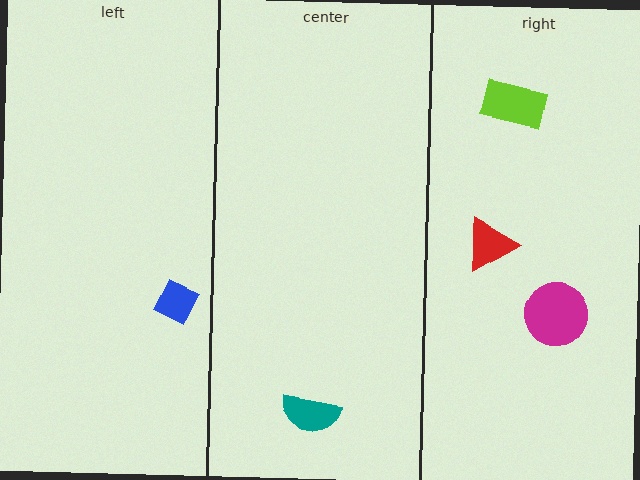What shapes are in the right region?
The red triangle, the magenta circle, the lime rectangle.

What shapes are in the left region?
The blue diamond.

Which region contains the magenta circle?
The right region.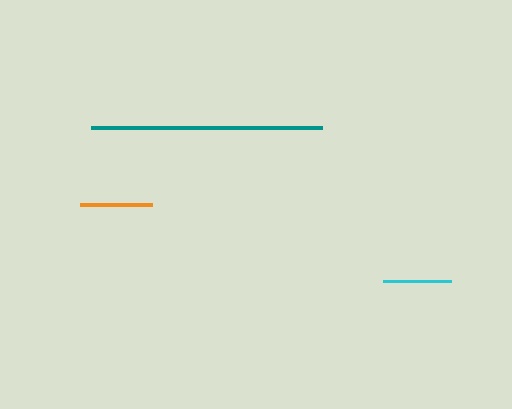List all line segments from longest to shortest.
From longest to shortest: teal, orange, cyan.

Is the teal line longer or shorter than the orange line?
The teal line is longer than the orange line.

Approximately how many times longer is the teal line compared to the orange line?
The teal line is approximately 3.2 times the length of the orange line.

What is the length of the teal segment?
The teal segment is approximately 231 pixels long.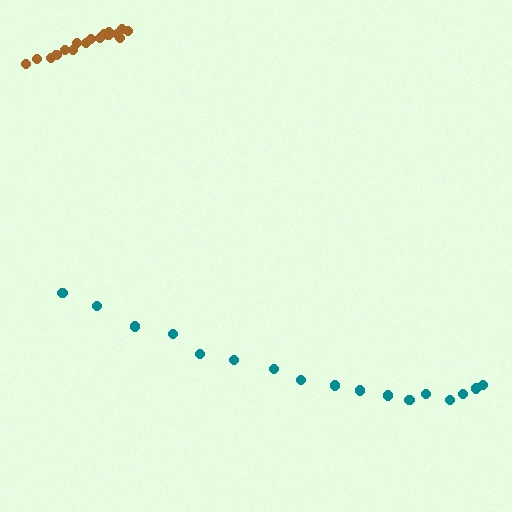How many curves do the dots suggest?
There are 2 distinct paths.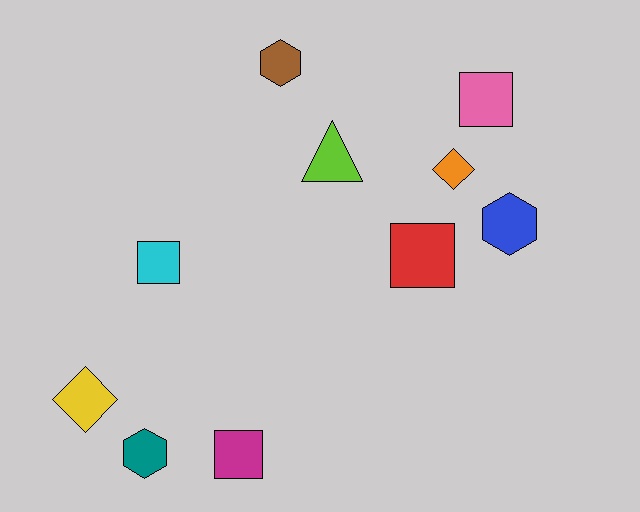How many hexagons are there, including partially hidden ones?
There are 3 hexagons.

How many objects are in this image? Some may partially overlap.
There are 10 objects.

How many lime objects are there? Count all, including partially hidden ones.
There is 1 lime object.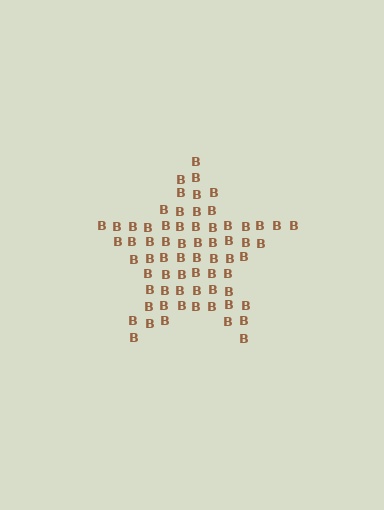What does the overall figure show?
The overall figure shows a star.